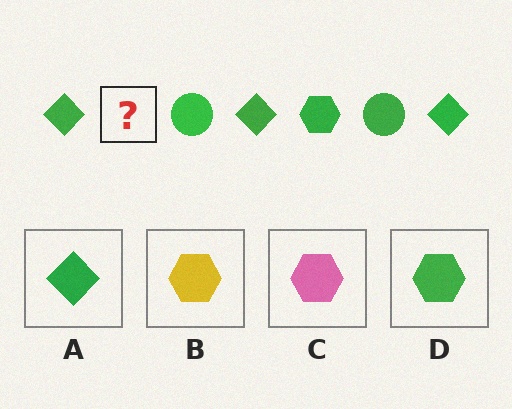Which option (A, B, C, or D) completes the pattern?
D.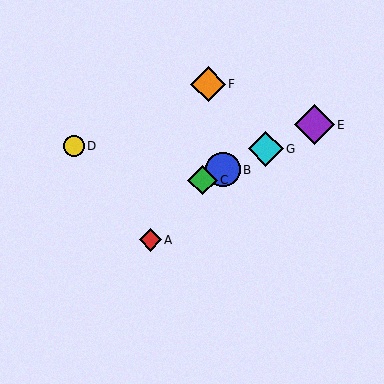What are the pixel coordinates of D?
Object D is at (74, 146).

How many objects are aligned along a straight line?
4 objects (B, C, E, G) are aligned along a straight line.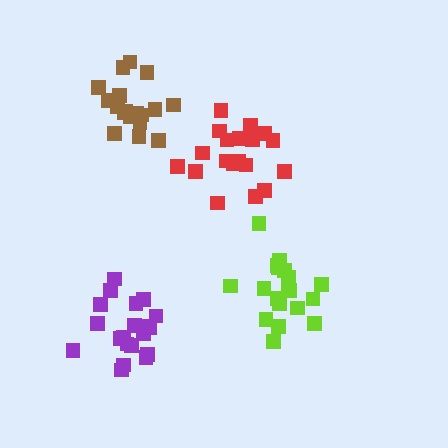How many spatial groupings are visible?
There are 4 spatial groupings.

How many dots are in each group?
Group 1: 20 dots, Group 2: 20 dots, Group 3: 19 dots, Group 4: 19 dots (78 total).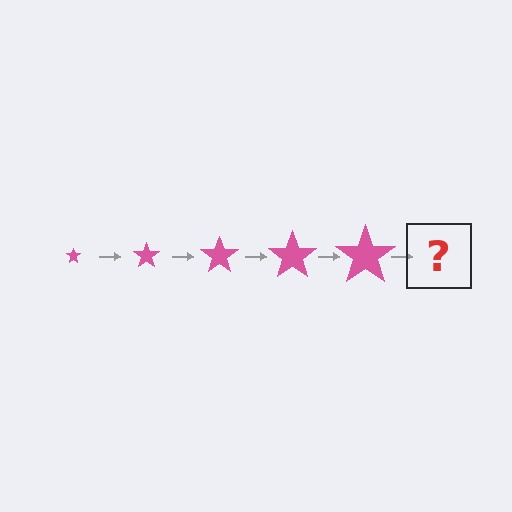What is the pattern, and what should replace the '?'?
The pattern is that the star gets progressively larger each step. The '?' should be a pink star, larger than the previous one.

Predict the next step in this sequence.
The next step is a pink star, larger than the previous one.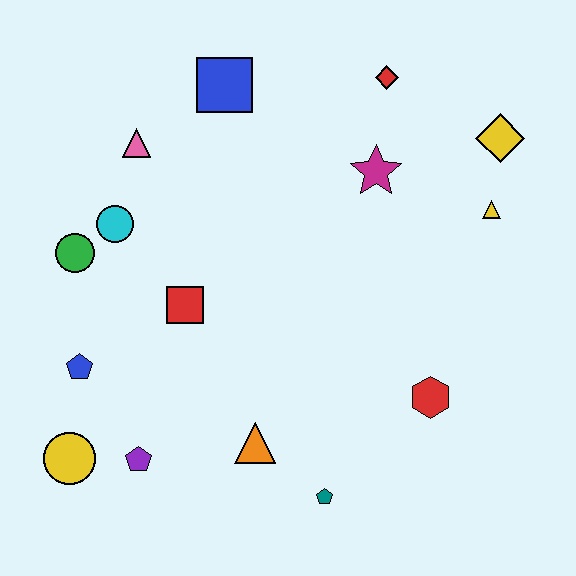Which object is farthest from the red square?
The yellow diamond is farthest from the red square.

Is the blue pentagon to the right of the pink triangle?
No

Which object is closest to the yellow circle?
The purple pentagon is closest to the yellow circle.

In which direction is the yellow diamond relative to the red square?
The yellow diamond is to the right of the red square.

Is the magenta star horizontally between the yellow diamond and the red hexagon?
No